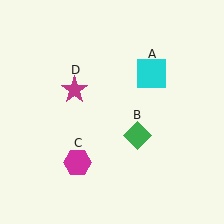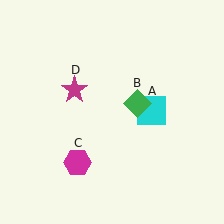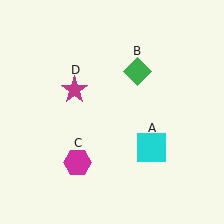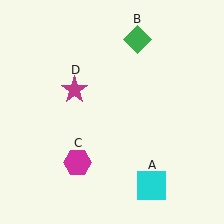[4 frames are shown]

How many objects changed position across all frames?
2 objects changed position: cyan square (object A), green diamond (object B).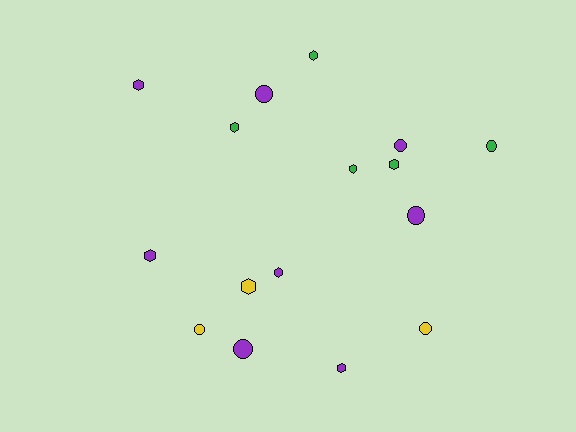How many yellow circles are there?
There are 2 yellow circles.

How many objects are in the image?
There are 16 objects.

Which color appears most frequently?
Purple, with 8 objects.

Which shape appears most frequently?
Hexagon, with 9 objects.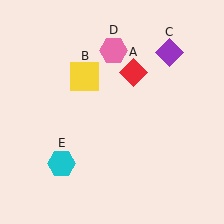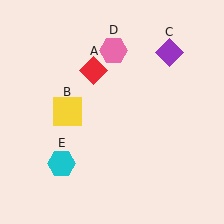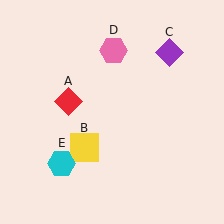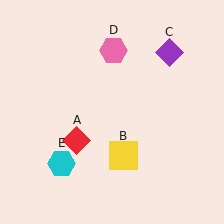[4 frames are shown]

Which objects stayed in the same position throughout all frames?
Purple diamond (object C) and pink hexagon (object D) and cyan hexagon (object E) remained stationary.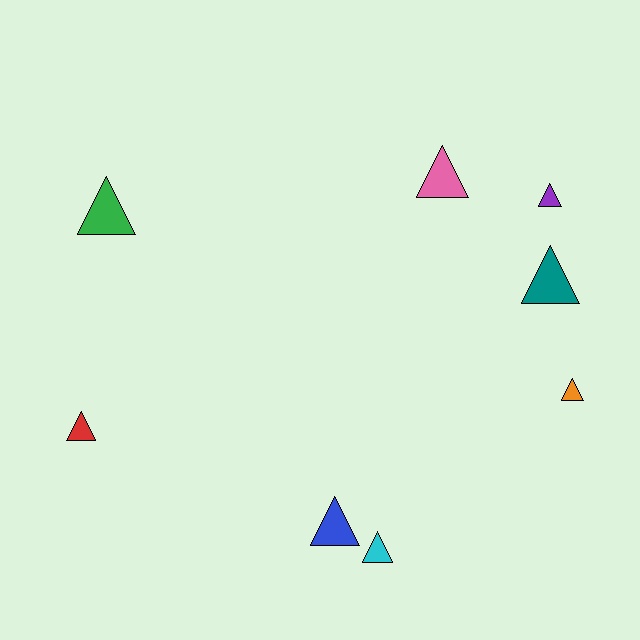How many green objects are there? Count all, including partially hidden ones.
There is 1 green object.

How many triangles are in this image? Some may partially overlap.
There are 8 triangles.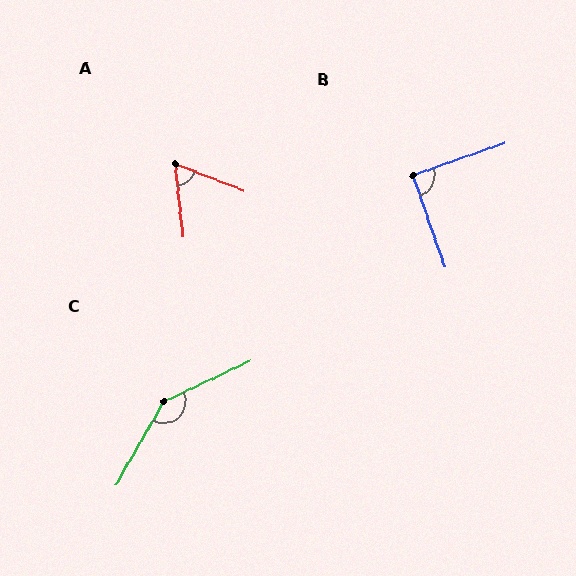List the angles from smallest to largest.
A (62°), B (90°), C (145°).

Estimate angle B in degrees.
Approximately 90 degrees.